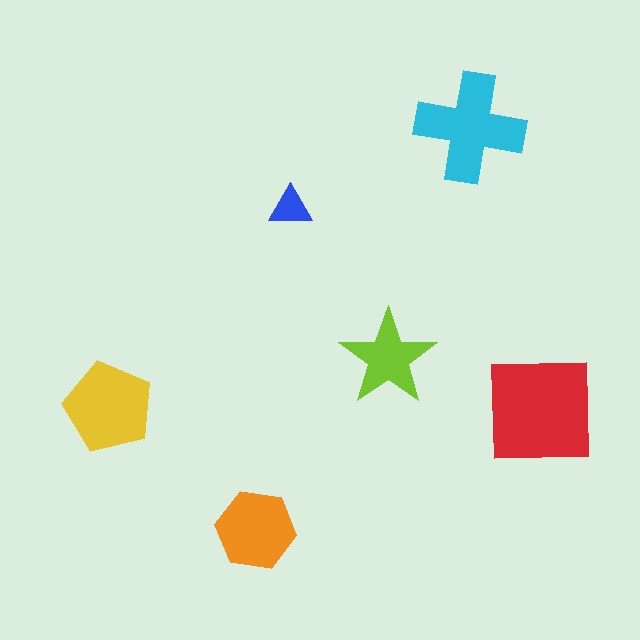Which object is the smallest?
The blue triangle.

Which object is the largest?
The red square.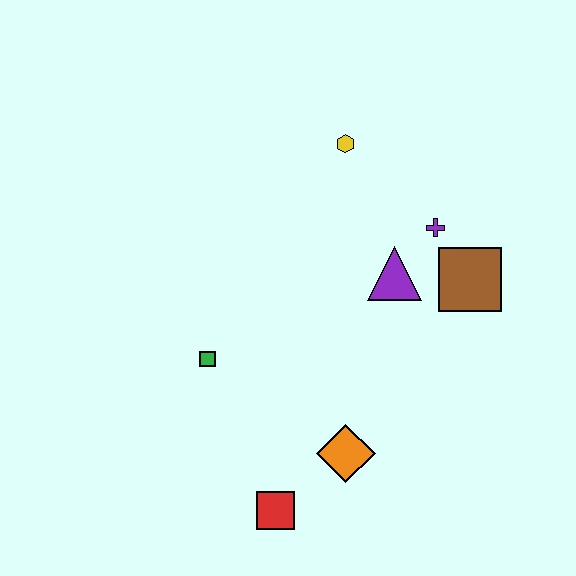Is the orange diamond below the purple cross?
Yes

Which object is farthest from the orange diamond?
The yellow hexagon is farthest from the orange diamond.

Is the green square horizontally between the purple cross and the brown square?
No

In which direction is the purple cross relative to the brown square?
The purple cross is above the brown square.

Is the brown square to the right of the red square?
Yes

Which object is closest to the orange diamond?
The red square is closest to the orange diamond.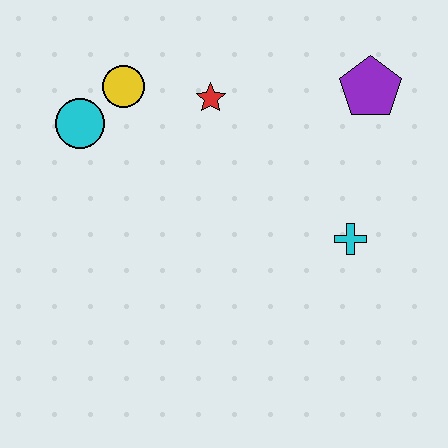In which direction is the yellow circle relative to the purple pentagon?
The yellow circle is to the left of the purple pentagon.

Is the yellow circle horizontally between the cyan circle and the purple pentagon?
Yes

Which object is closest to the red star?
The yellow circle is closest to the red star.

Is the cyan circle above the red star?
No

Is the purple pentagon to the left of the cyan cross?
No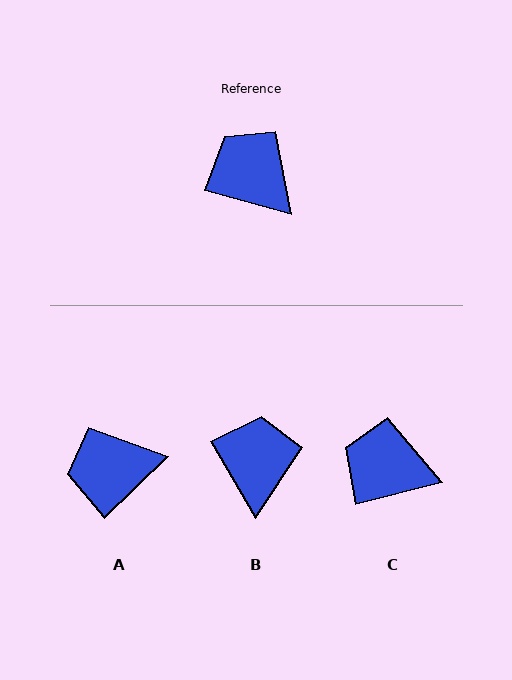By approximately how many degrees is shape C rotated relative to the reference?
Approximately 30 degrees counter-clockwise.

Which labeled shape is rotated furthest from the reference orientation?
A, about 60 degrees away.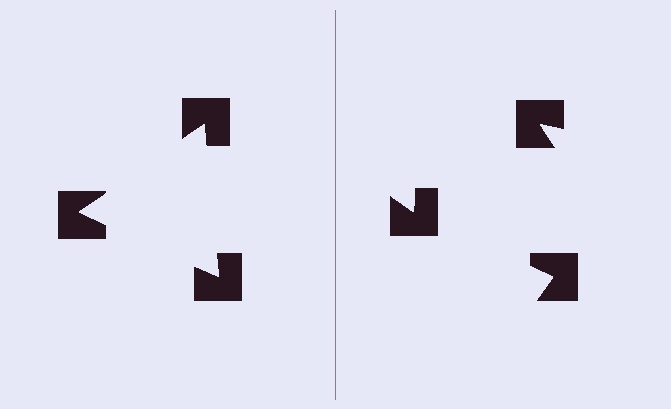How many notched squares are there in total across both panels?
6 — 3 on each side.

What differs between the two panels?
The notched squares are positioned identically on both sides; only the wedge orientations differ. On the left they align to a triangle; on the right they are misaligned.